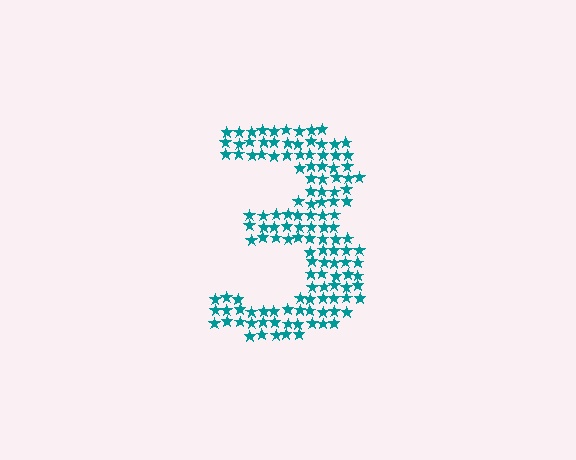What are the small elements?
The small elements are stars.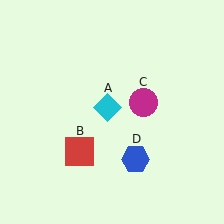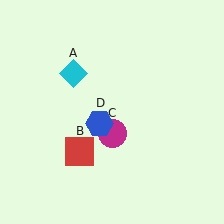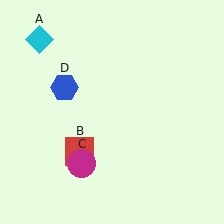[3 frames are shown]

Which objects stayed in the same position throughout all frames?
Red square (object B) remained stationary.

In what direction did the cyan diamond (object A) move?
The cyan diamond (object A) moved up and to the left.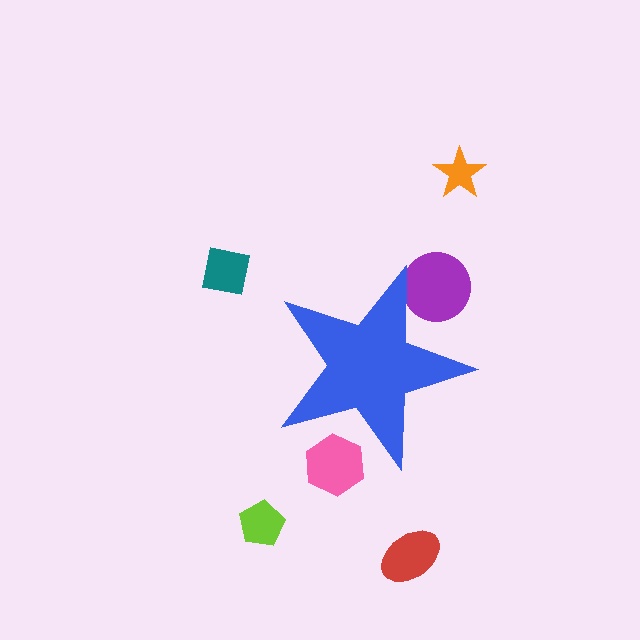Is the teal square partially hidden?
No, the teal square is fully visible.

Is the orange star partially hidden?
No, the orange star is fully visible.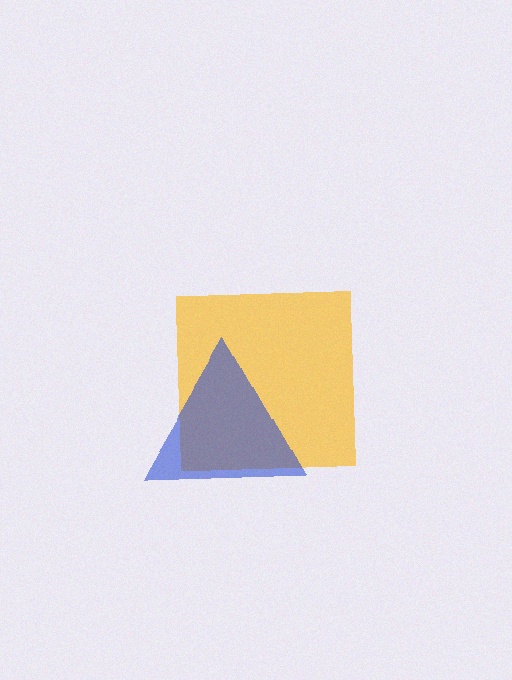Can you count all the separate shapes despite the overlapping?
Yes, there are 2 separate shapes.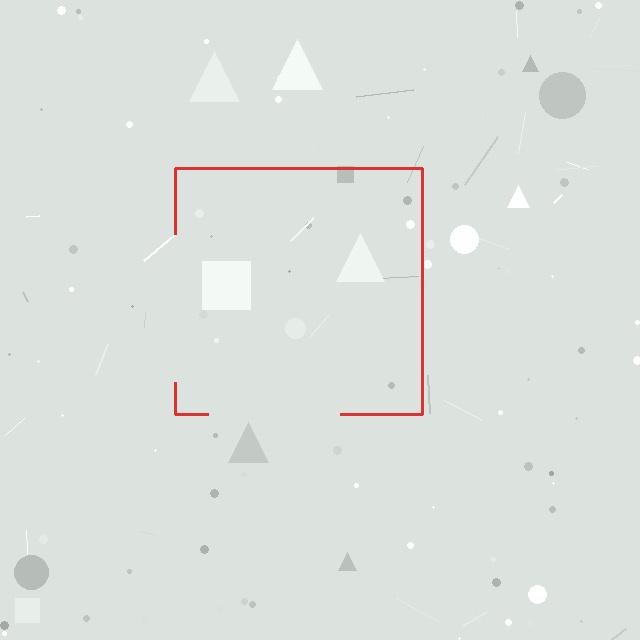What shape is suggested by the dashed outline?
The dashed outline suggests a square.